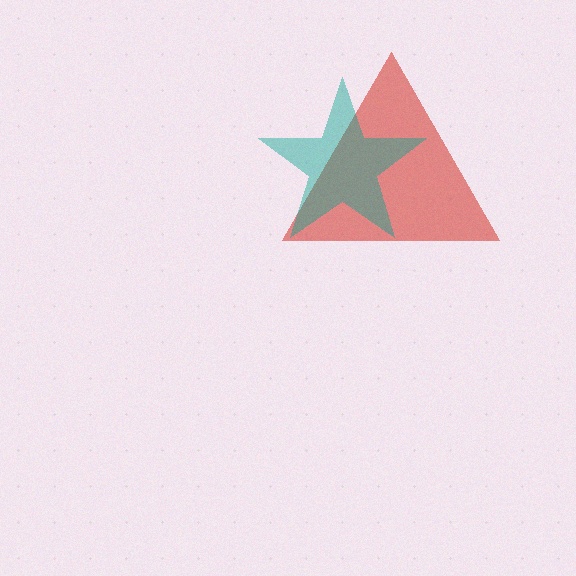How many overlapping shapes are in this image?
There are 2 overlapping shapes in the image.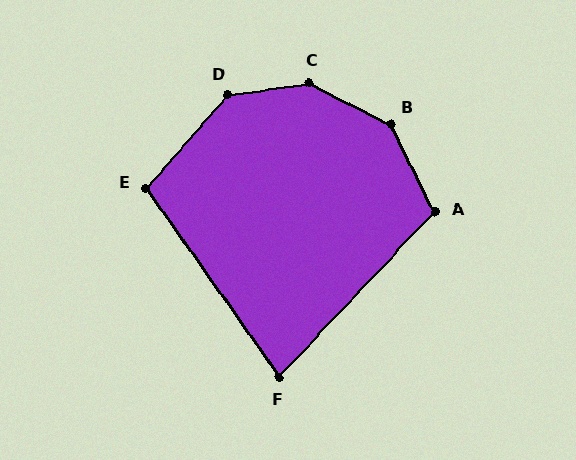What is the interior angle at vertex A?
Approximately 110 degrees (obtuse).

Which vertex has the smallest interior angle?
F, at approximately 79 degrees.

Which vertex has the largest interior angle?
C, at approximately 146 degrees.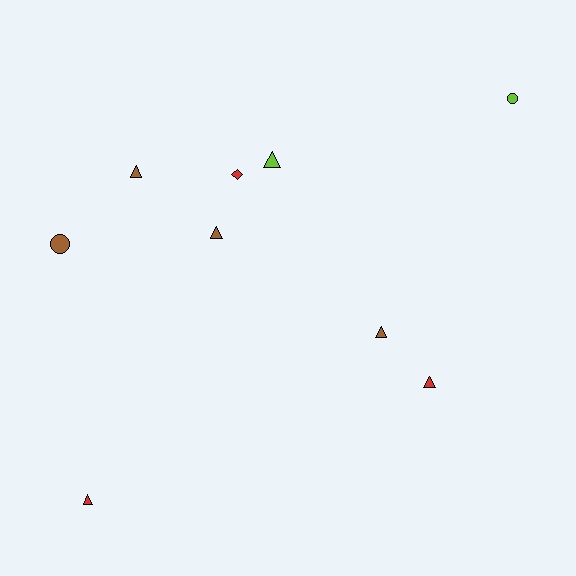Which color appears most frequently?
Brown, with 4 objects.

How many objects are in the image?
There are 9 objects.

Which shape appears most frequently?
Triangle, with 6 objects.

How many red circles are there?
There are no red circles.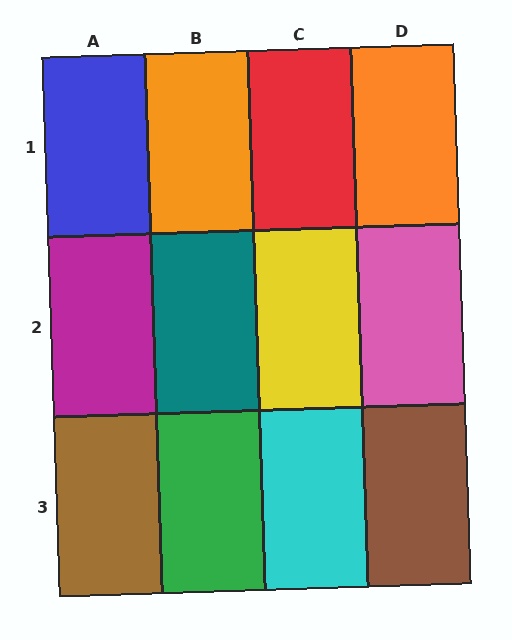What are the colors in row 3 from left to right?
Brown, green, cyan, brown.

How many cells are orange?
2 cells are orange.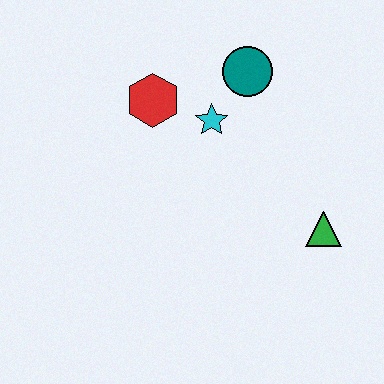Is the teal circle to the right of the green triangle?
No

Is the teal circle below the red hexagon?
No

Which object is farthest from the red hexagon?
The green triangle is farthest from the red hexagon.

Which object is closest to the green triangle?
The cyan star is closest to the green triangle.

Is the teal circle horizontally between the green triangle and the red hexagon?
Yes